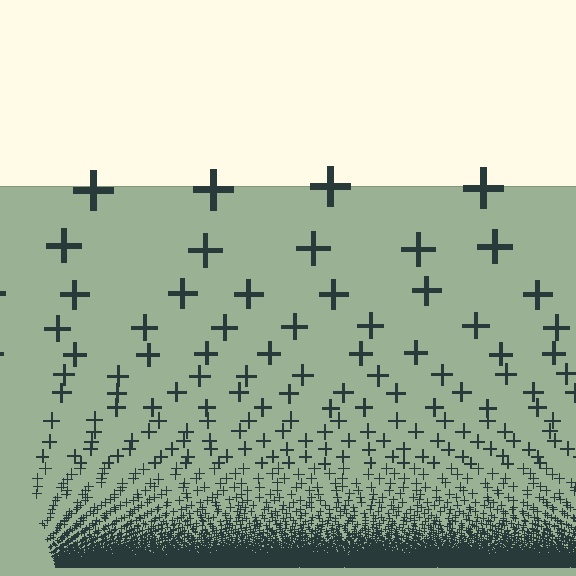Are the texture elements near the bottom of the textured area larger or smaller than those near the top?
Smaller. The gradient is inverted — elements near the bottom are smaller and denser.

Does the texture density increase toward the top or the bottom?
Density increases toward the bottom.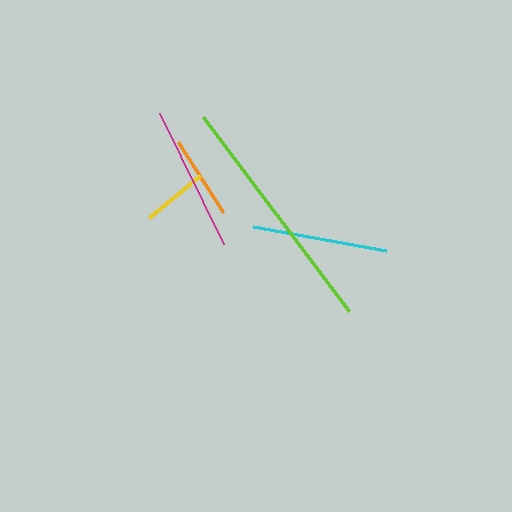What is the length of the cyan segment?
The cyan segment is approximately 136 pixels long.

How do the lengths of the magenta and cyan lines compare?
The magenta and cyan lines are approximately the same length.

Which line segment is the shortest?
The yellow line is the shortest at approximately 65 pixels.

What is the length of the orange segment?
The orange segment is approximately 83 pixels long.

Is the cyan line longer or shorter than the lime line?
The lime line is longer than the cyan line.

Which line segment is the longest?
The lime line is the longest at approximately 243 pixels.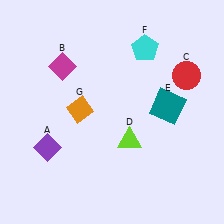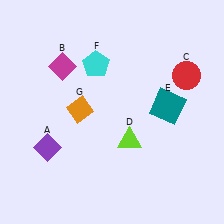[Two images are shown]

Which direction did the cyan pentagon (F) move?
The cyan pentagon (F) moved left.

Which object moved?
The cyan pentagon (F) moved left.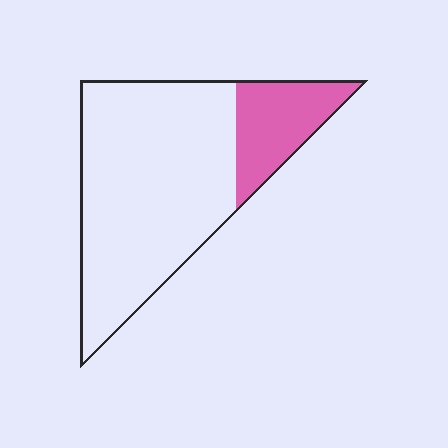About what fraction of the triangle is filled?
About one fifth (1/5).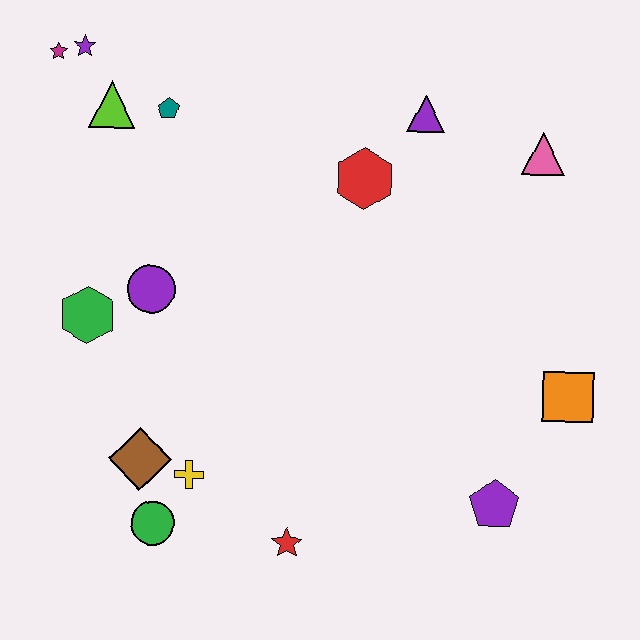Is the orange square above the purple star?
No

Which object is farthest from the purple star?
The purple pentagon is farthest from the purple star.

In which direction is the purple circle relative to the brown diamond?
The purple circle is above the brown diamond.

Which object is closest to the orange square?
The purple pentagon is closest to the orange square.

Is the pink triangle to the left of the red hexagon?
No